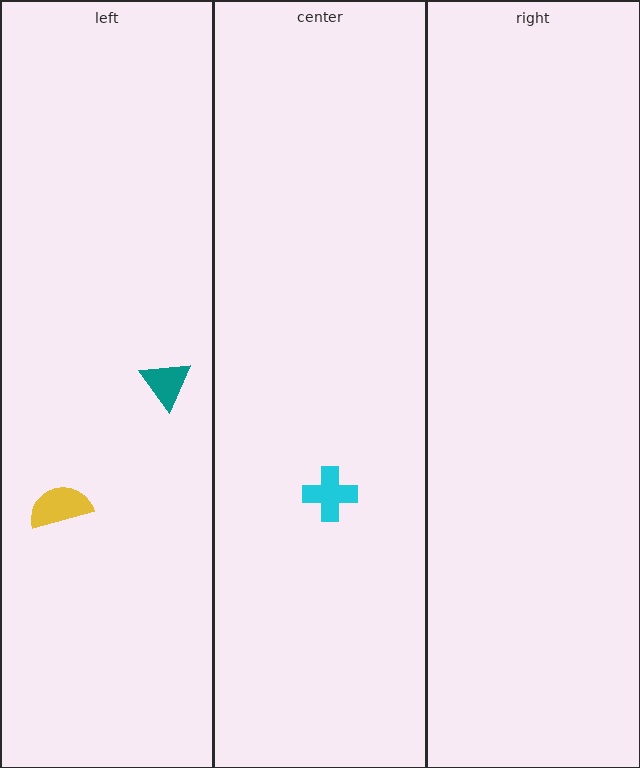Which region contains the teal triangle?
The left region.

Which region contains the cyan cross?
The center region.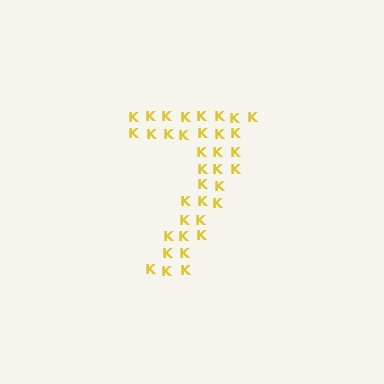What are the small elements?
The small elements are letter K's.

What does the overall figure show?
The overall figure shows the digit 7.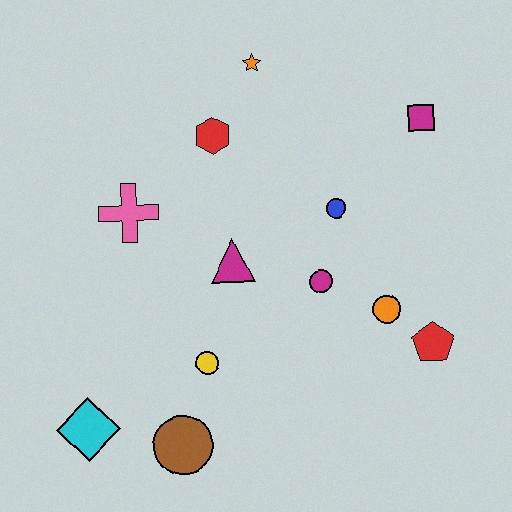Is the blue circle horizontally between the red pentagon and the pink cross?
Yes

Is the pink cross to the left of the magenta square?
Yes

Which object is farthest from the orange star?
The cyan diamond is farthest from the orange star.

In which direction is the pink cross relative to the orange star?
The pink cross is below the orange star.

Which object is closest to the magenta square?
The blue circle is closest to the magenta square.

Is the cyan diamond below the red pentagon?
Yes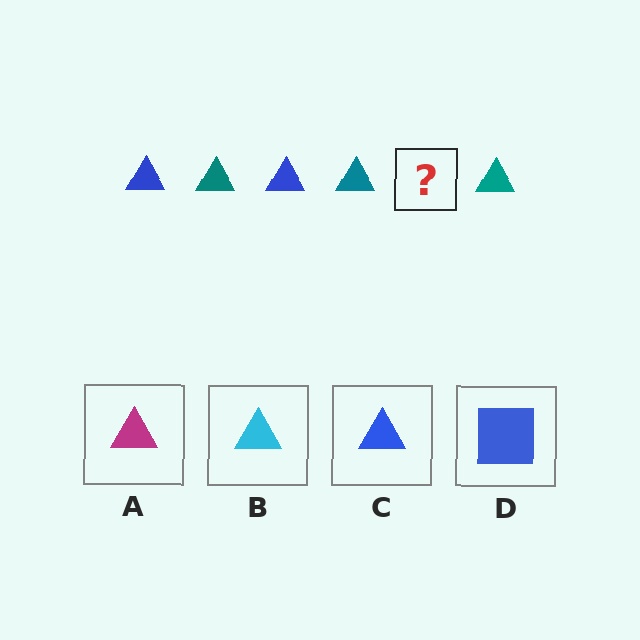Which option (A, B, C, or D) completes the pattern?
C.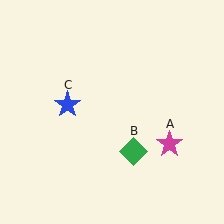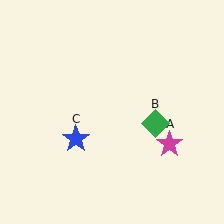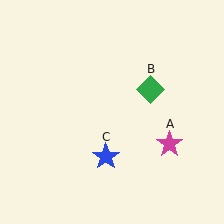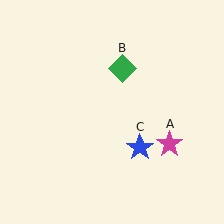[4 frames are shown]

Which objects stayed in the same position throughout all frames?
Magenta star (object A) remained stationary.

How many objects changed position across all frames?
2 objects changed position: green diamond (object B), blue star (object C).